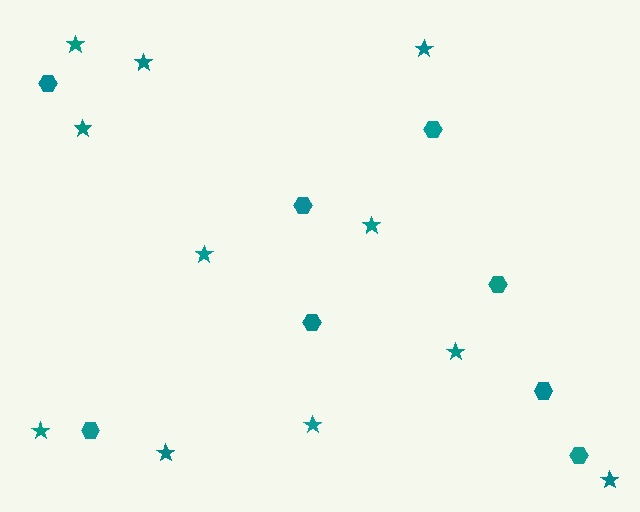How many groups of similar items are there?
There are 2 groups: one group of stars (11) and one group of hexagons (8).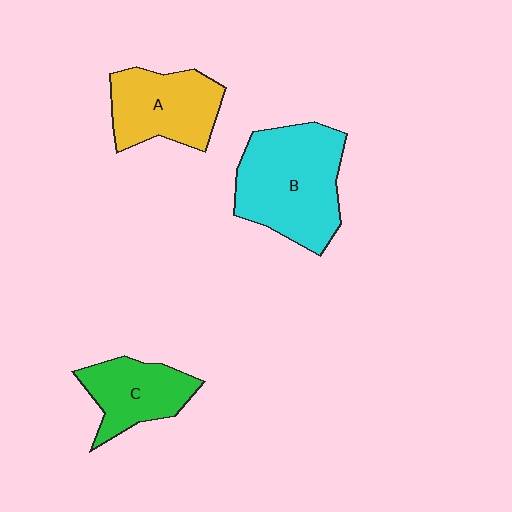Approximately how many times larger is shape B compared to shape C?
Approximately 1.7 times.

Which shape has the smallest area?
Shape C (green).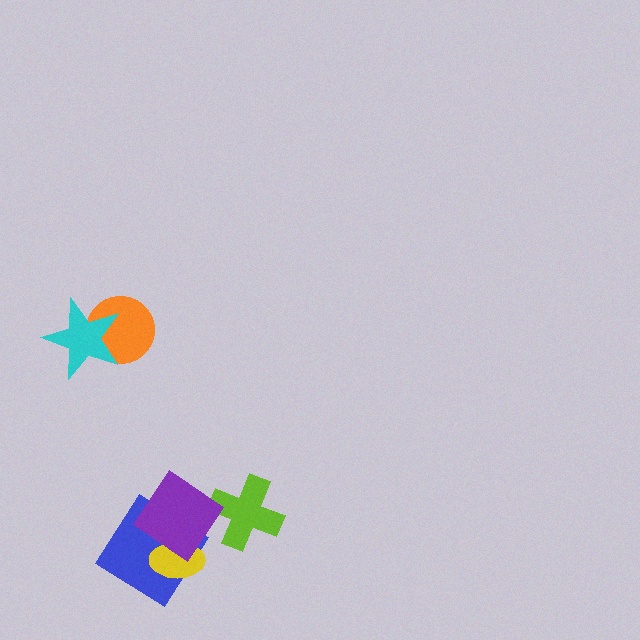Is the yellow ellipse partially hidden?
Yes, it is partially covered by another shape.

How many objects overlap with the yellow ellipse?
2 objects overlap with the yellow ellipse.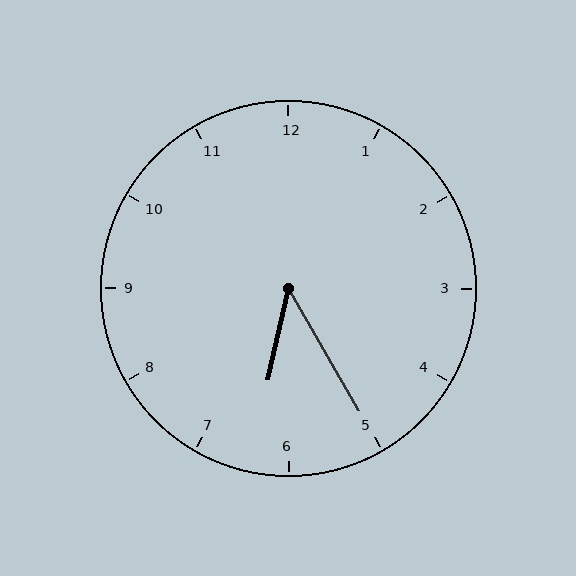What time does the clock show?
6:25.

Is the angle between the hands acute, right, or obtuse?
It is acute.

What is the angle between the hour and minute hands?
Approximately 42 degrees.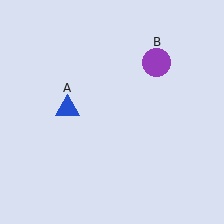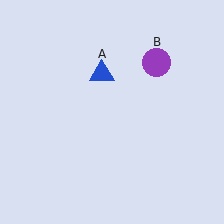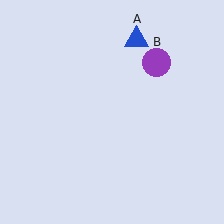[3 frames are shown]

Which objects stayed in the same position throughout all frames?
Purple circle (object B) remained stationary.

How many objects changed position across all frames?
1 object changed position: blue triangle (object A).